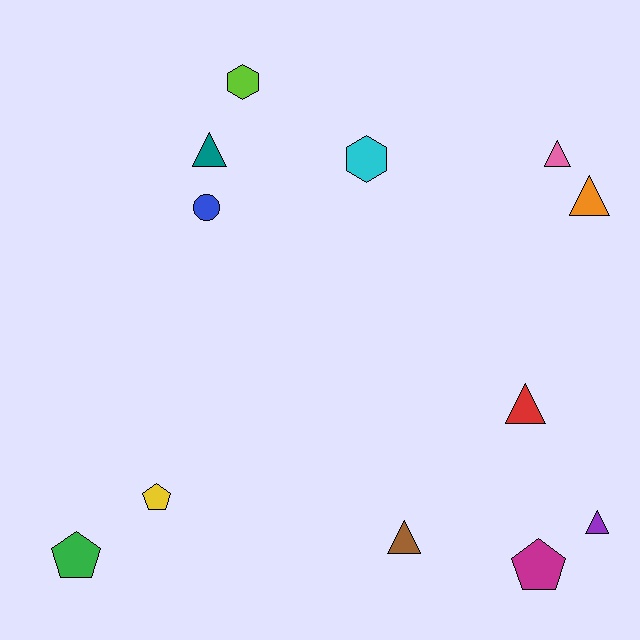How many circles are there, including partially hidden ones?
There is 1 circle.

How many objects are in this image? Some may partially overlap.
There are 12 objects.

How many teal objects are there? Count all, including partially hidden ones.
There is 1 teal object.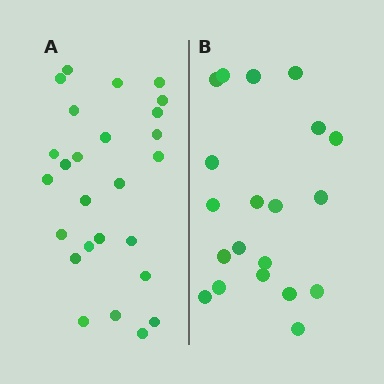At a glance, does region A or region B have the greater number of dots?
Region A (the left region) has more dots.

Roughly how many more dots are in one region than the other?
Region A has about 6 more dots than region B.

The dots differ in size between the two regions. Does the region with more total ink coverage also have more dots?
No. Region B has more total ink coverage because its dots are larger, but region A actually contains more individual dots. Total area can be misleading — the number of items is what matters here.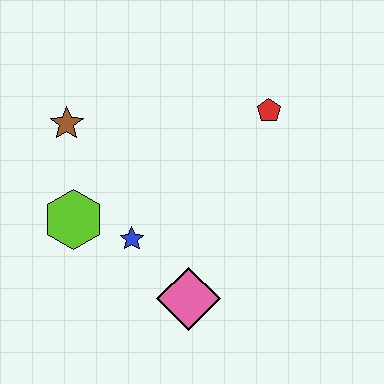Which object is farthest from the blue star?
The red pentagon is farthest from the blue star.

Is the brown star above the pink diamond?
Yes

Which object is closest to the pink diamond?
The blue star is closest to the pink diamond.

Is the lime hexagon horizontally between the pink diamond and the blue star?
No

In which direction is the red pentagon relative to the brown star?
The red pentagon is to the right of the brown star.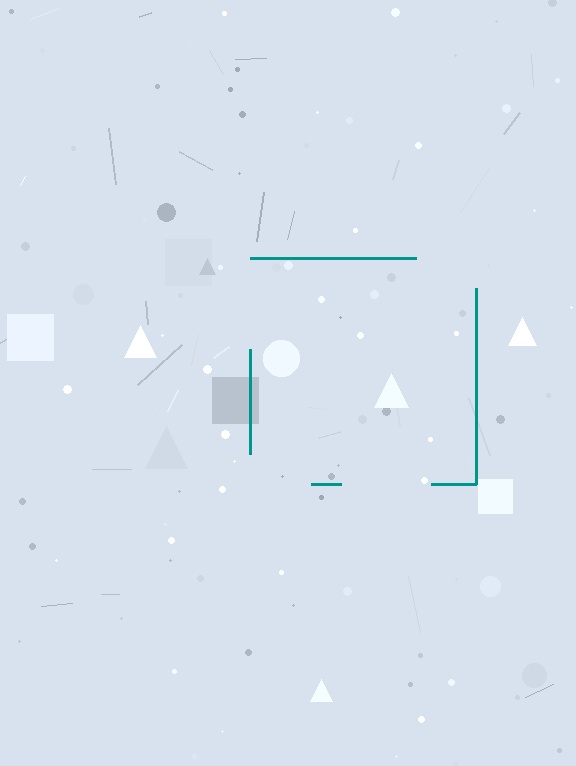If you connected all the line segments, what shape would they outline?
They would outline a square.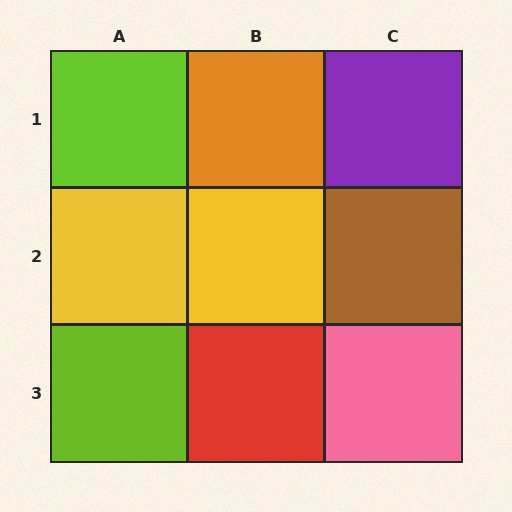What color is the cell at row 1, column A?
Lime.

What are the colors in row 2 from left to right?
Yellow, yellow, brown.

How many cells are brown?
1 cell is brown.